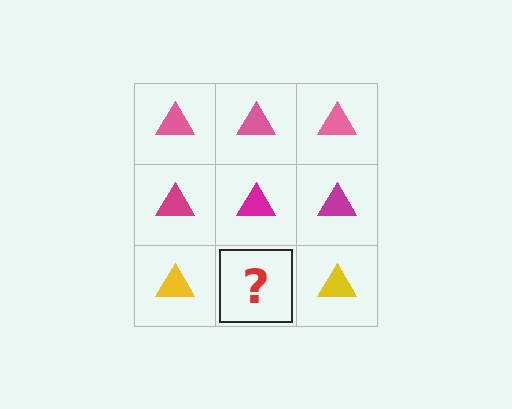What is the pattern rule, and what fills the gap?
The rule is that each row has a consistent color. The gap should be filled with a yellow triangle.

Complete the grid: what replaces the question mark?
The question mark should be replaced with a yellow triangle.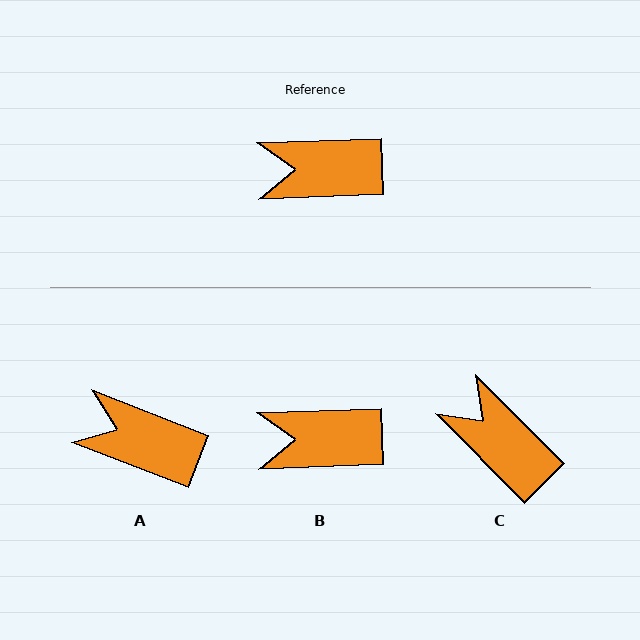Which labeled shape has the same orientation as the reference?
B.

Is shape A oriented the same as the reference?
No, it is off by about 23 degrees.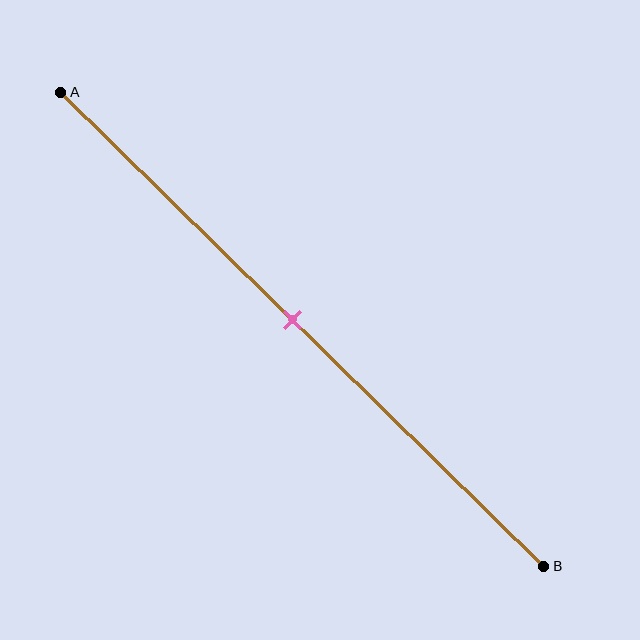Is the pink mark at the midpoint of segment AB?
Yes, the mark is approximately at the midpoint.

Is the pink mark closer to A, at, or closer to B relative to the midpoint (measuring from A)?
The pink mark is approximately at the midpoint of segment AB.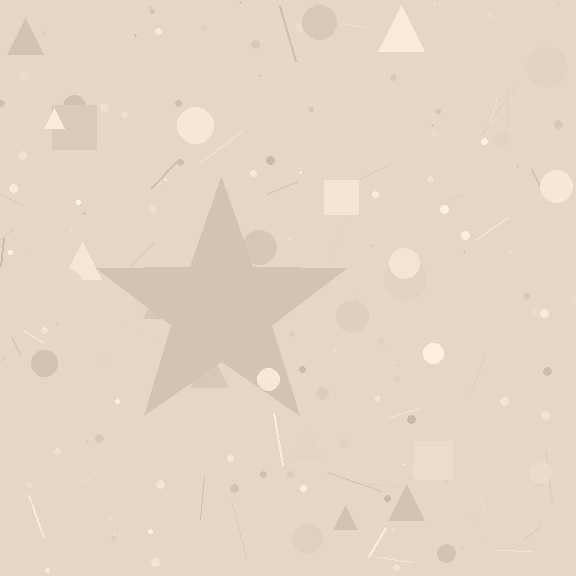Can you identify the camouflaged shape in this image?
The camouflaged shape is a star.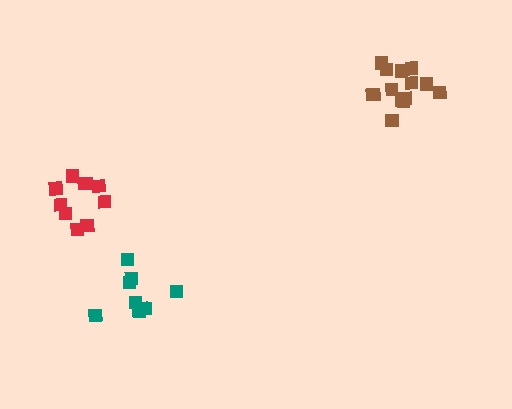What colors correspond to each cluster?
The clusters are colored: red, teal, brown.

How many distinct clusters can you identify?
There are 3 distinct clusters.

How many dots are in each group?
Group 1: 10 dots, Group 2: 9 dots, Group 3: 14 dots (33 total).